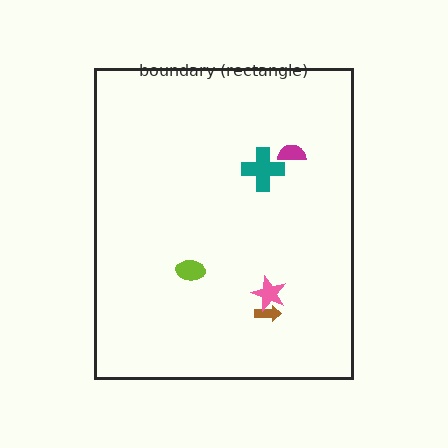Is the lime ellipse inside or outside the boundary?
Inside.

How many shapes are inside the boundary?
5 inside, 0 outside.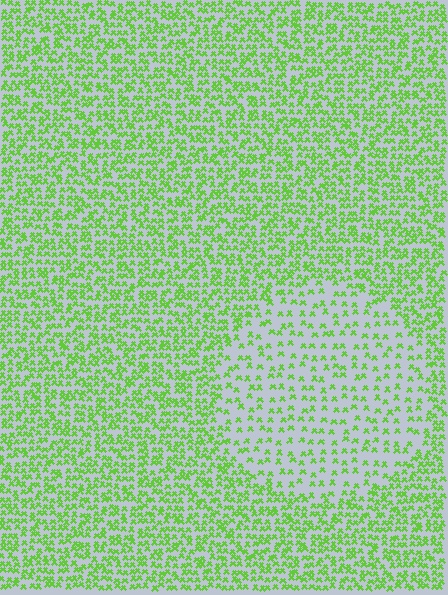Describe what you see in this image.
The image contains small lime elements arranged at two different densities. A circle-shaped region is visible where the elements are less densely packed than the surrounding area.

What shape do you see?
I see a circle.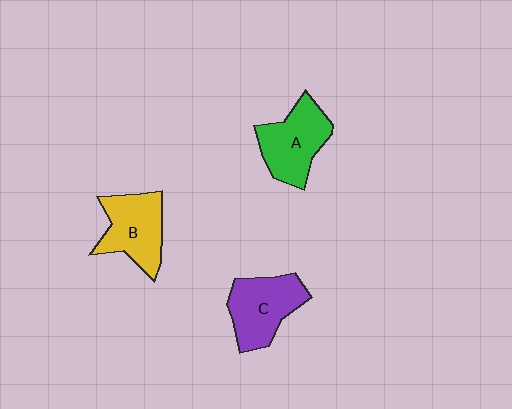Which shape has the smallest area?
Shape B (yellow).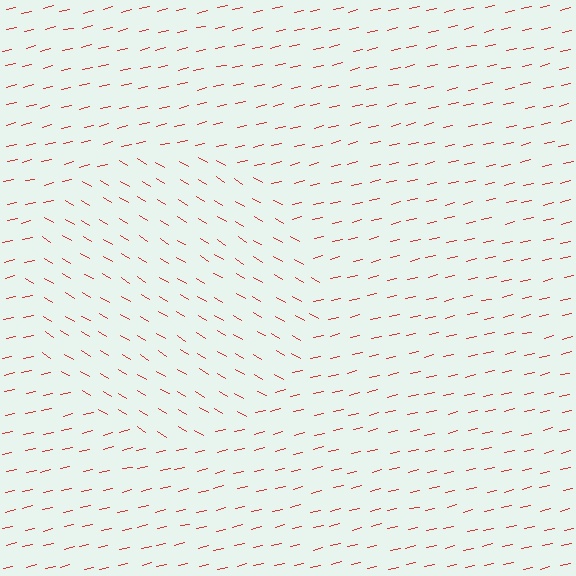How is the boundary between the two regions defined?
The boundary is defined purely by a change in line orientation (approximately 45 degrees difference). All lines are the same color and thickness.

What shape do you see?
I see a circle.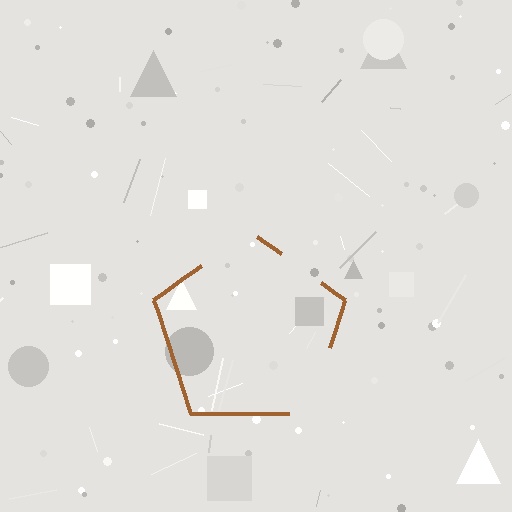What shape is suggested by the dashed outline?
The dashed outline suggests a pentagon.